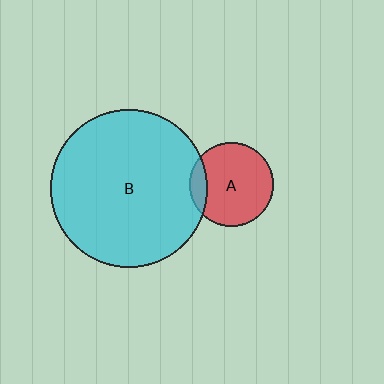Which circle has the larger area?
Circle B (cyan).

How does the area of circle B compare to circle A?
Approximately 3.5 times.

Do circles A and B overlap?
Yes.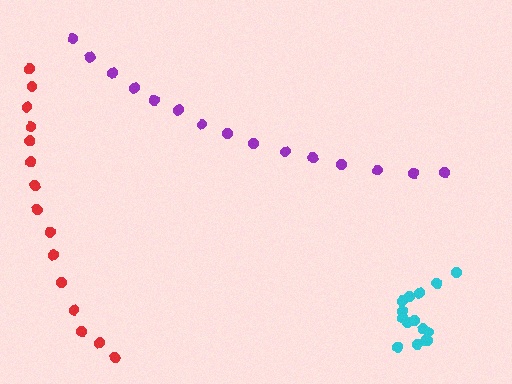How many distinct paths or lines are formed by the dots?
There are 3 distinct paths.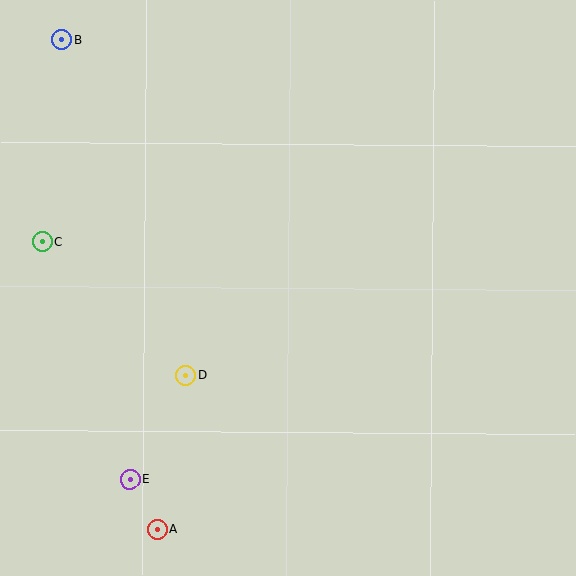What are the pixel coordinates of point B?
Point B is at (61, 40).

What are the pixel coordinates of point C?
Point C is at (42, 242).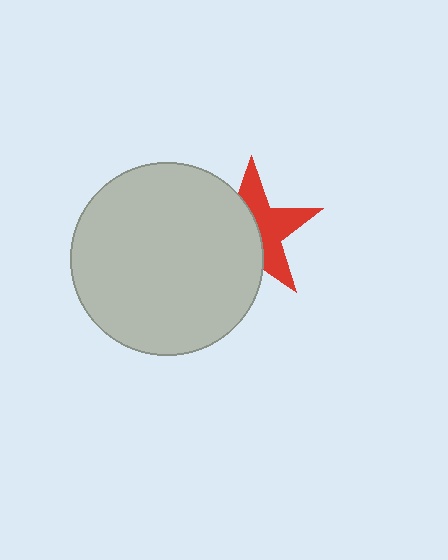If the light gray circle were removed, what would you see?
You would see the complete red star.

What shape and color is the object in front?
The object in front is a light gray circle.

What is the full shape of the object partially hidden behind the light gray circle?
The partially hidden object is a red star.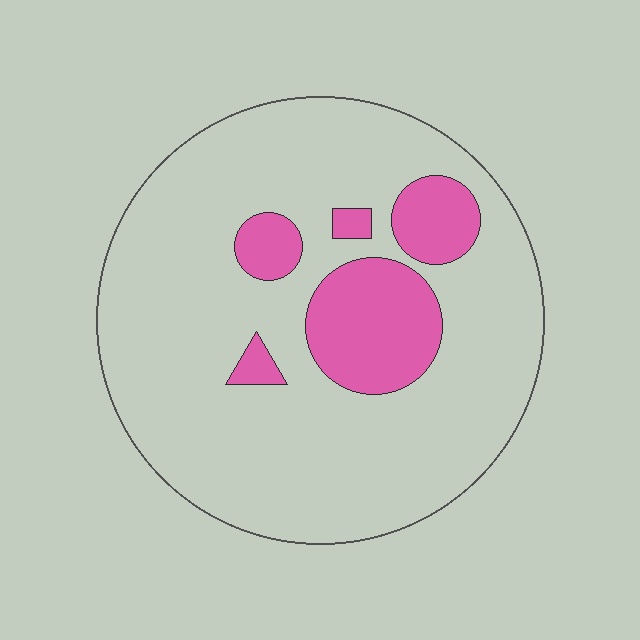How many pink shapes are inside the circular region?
5.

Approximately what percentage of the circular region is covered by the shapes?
Approximately 20%.